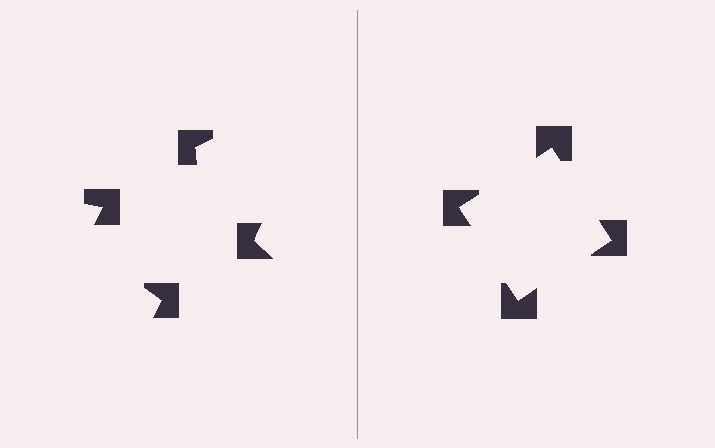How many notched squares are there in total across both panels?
8 — 4 on each side.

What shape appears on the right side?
An illusory square.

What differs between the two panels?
The notched squares are positioned identically on both sides; only the wedge orientations differ. On the right they align to a square; on the left they are misaligned.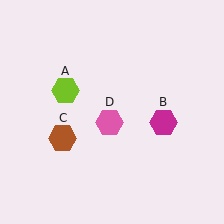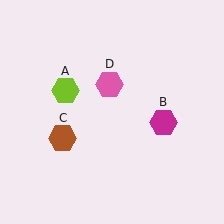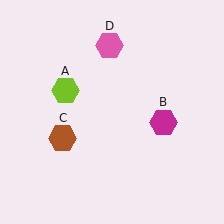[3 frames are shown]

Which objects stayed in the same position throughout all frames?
Lime hexagon (object A) and magenta hexagon (object B) and brown hexagon (object C) remained stationary.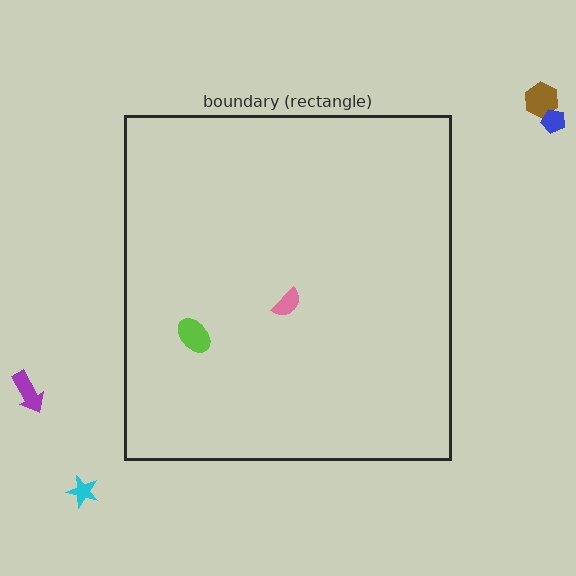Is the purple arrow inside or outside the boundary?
Outside.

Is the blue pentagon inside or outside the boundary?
Outside.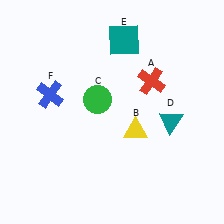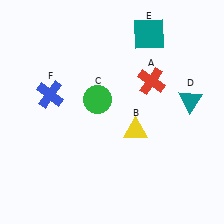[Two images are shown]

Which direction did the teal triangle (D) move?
The teal triangle (D) moved up.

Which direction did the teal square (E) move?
The teal square (E) moved right.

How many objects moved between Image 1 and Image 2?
2 objects moved between the two images.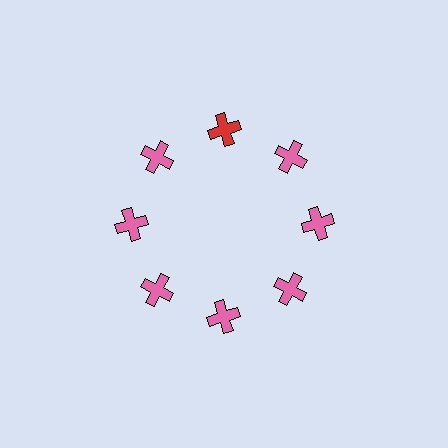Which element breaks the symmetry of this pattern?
The red cross at roughly the 12 o'clock position breaks the symmetry. All other shapes are pink crosses.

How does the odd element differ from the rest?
It has a different color: red instead of pink.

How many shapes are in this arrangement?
There are 8 shapes arranged in a ring pattern.